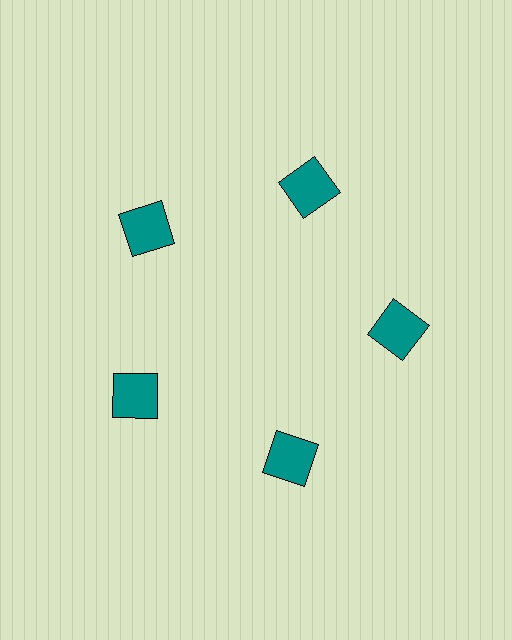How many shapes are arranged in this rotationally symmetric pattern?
There are 5 shapes, arranged in 5 groups of 1.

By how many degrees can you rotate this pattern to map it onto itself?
The pattern maps onto itself every 72 degrees of rotation.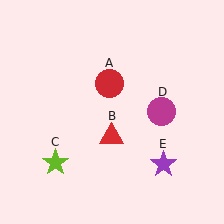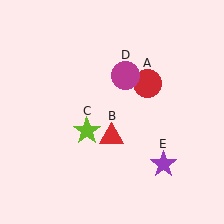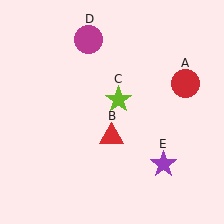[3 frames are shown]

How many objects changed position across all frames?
3 objects changed position: red circle (object A), lime star (object C), magenta circle (object D).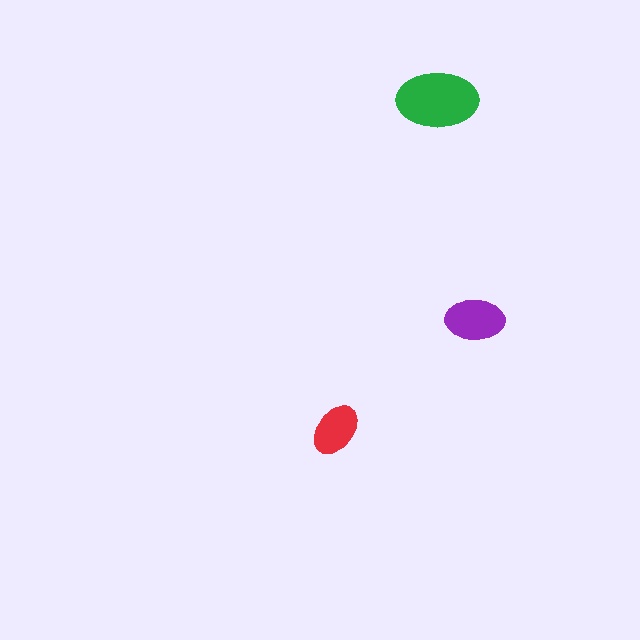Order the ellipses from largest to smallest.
the green one, the purple one, the red one.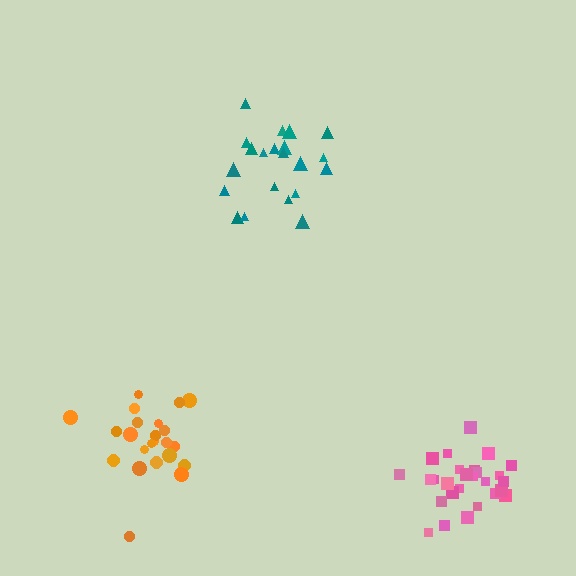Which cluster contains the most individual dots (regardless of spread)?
Pink (27).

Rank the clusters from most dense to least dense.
pink, teal, orange.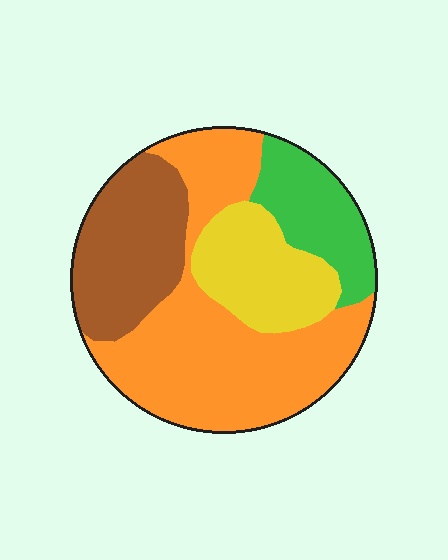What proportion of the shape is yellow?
Yellow takes up between a sixth and a third of the shape.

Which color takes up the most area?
Orange, at roughly 45%.